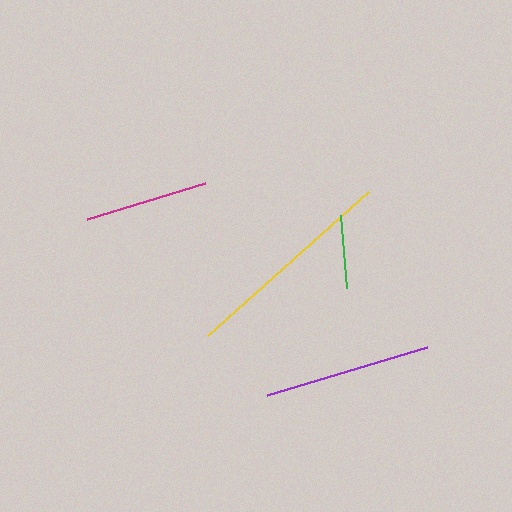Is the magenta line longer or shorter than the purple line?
The purple line is longer than the magenta line.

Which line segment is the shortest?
The green line is the shortest at approximately 73 pixels.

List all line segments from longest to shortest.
From longest to shortest: yellow, purple, magenta, green.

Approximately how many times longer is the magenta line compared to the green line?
The magenta line is approximately 1.7 times the length of the green line.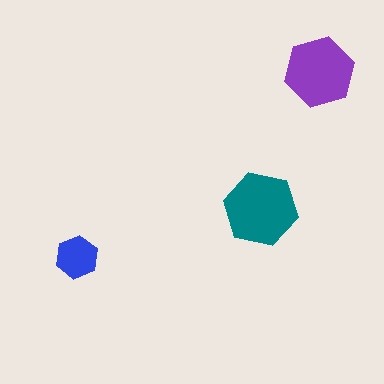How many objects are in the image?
There are 3 objects in the image.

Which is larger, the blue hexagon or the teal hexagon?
The teal one.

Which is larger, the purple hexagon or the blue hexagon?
The purple one.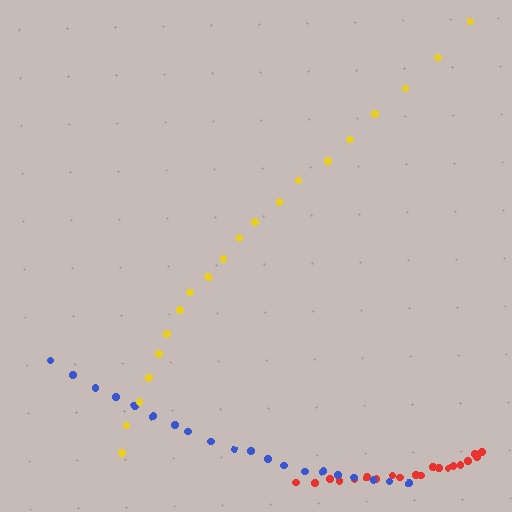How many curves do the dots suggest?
There are 3 distinct paths.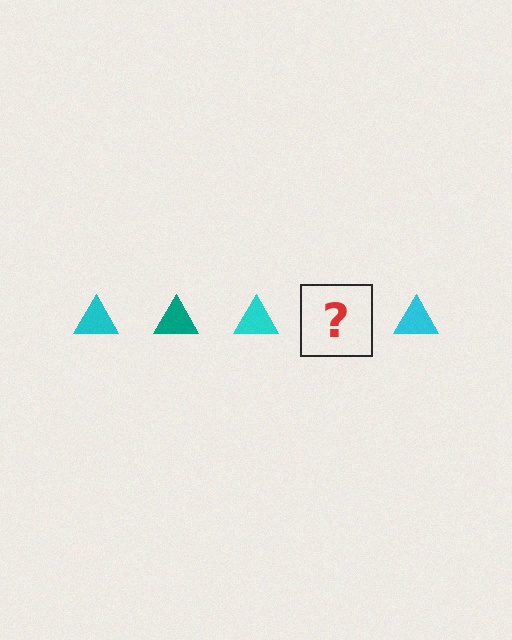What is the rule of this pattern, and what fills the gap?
The rule is that the pattern cycles through cyan, teal triangles. The gap should be filled with a teal triangle.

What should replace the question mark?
The question mark should be replaced with a teal triangle.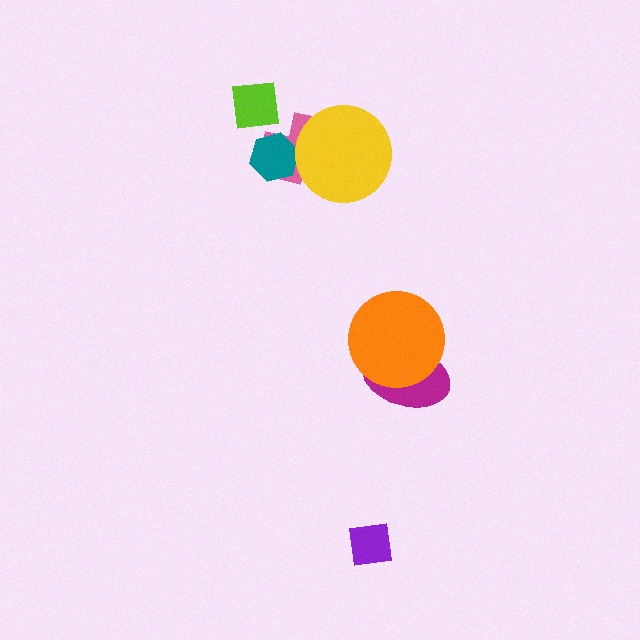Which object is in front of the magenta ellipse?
The orange circle is in front of the magenta ellipse.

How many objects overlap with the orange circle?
1 object overlaps with the orange circle.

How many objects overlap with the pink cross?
2 objects overlap with the pink cross.